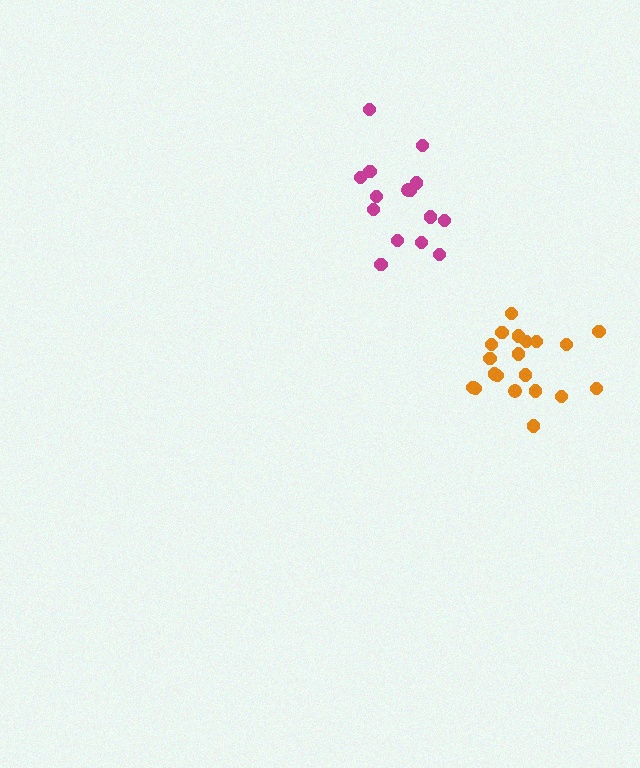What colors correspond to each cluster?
The clusters are colored: magenta, orange.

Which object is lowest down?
The orange cluster is bottommost.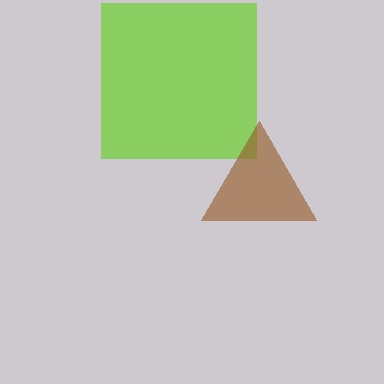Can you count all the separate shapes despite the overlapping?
Yes, there are 2 separate shapes.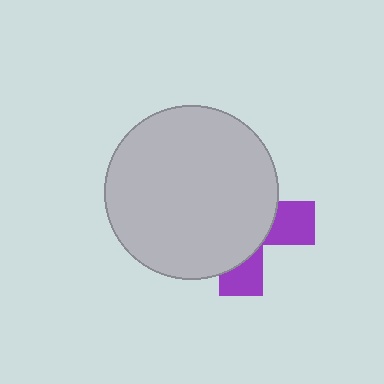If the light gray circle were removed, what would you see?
You would see the complete purple cross.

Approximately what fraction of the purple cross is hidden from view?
Roughly 69% of the purple cross is hidden behind the light gray circle.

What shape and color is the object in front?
The object in front is a light gray circle.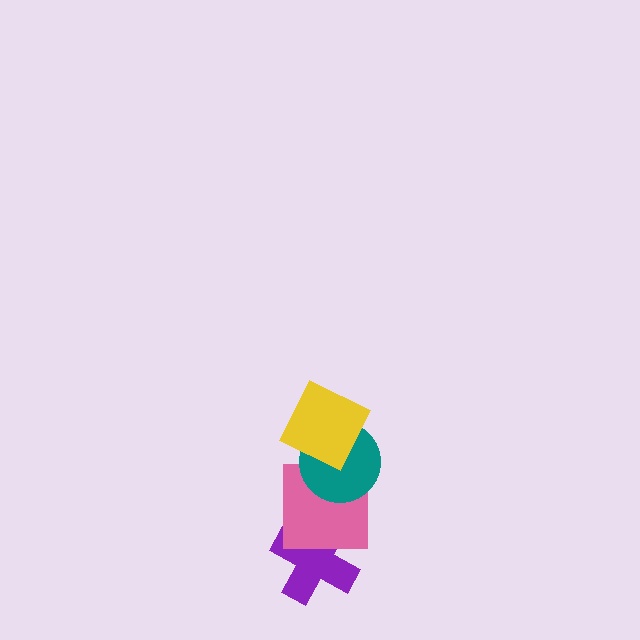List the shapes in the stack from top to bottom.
From top to bottom: the yellow square, the teal circle, the pink square, the purple cross.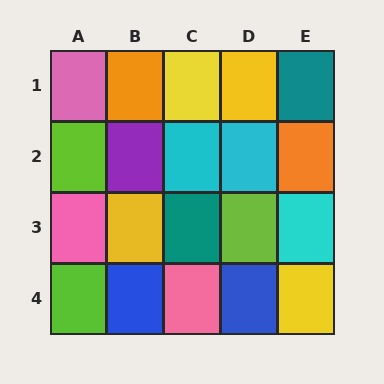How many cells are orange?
2 cells are orange.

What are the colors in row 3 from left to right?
Pink, yellow, teal, lime, cyan.